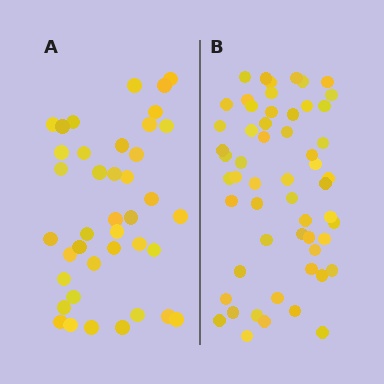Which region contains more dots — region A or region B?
Region B (the right region) has more dots.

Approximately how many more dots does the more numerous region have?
Region B has approximately 15 more dots than region A.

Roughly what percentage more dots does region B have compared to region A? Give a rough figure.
About 40% more.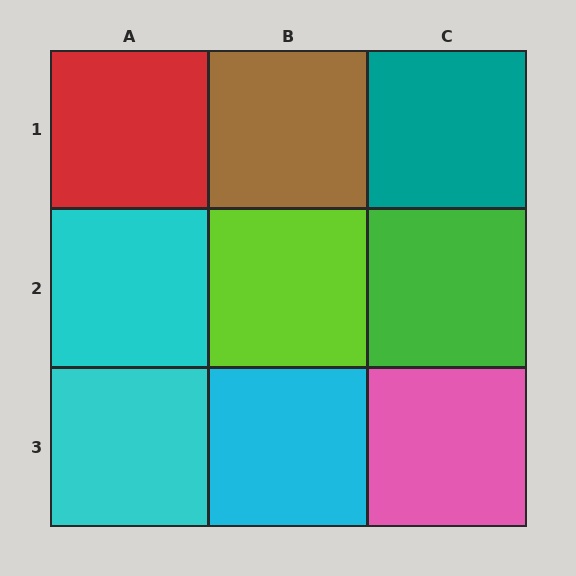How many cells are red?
1 cell is red.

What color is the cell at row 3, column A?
Cyan.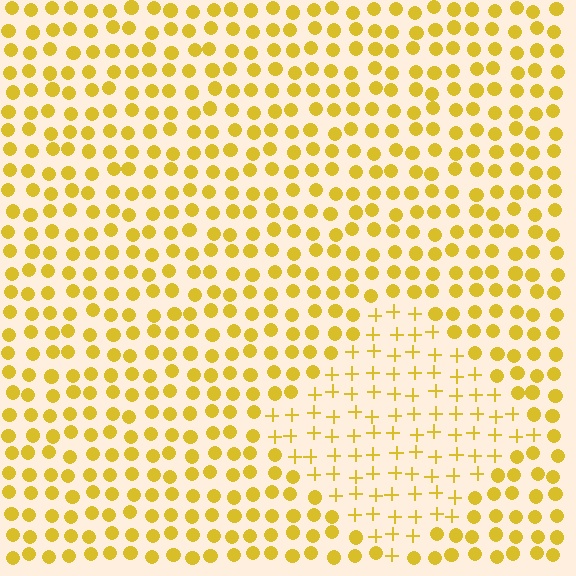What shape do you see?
I see a diamond.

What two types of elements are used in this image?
The image uses plus signs inside the diamond region and circles outside it.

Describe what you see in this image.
The image is filled with small yellow elements arranged in a uniform grid. A diamond-shaped region contains plus signs, while the surrounding area contains circles. The boundary is defined purely by the change in element shape.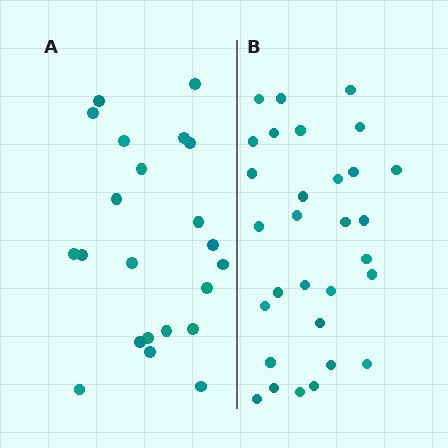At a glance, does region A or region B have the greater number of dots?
Region B (the right region) has more dots.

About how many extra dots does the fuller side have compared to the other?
Region B has roughly 8 or so more dots than region A.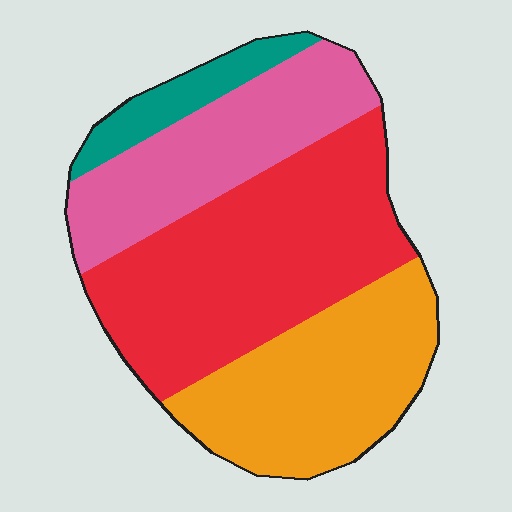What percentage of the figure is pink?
Pink takes up about one quarter (1/4) of the figure.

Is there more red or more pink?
Red.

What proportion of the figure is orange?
Orange covers roughly 30% of the figure.